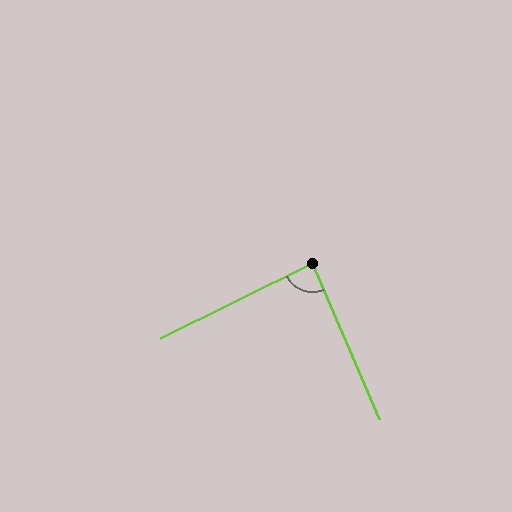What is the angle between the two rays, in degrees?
Approximately 87 degrees.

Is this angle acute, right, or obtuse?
It is approximately a right angle.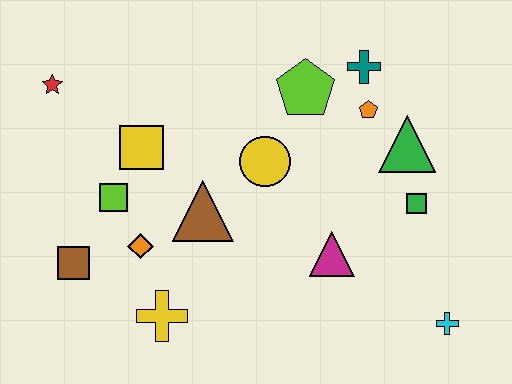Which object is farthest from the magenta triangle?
The red star is farthest from the magenta triangle.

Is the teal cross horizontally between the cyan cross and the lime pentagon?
Yes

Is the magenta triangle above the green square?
No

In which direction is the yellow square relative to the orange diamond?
The yellow square is above the orange diamond.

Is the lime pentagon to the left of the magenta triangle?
Yes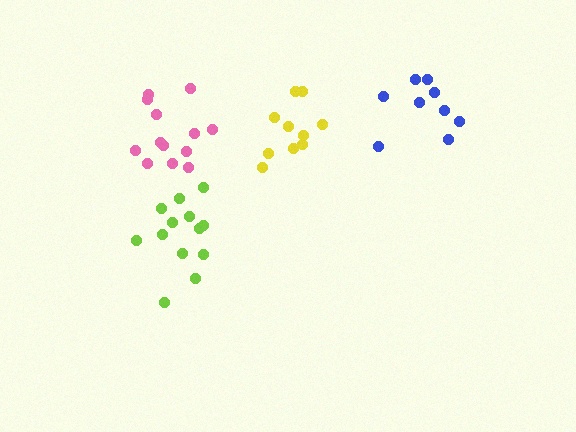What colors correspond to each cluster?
The clusters are colored: pink, lime, blue, yellow.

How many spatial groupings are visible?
There are 4 spatial groupings.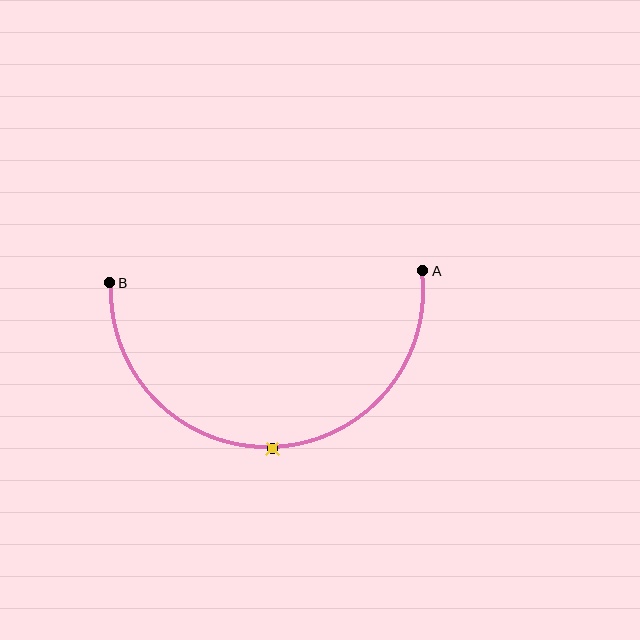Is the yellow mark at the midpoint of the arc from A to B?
Yes. The yellow mark lies on the arc at equal arc-length from both A and B — it is the arc midpoint.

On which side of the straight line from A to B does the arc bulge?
The arc bulges below the straight line connecting A and B.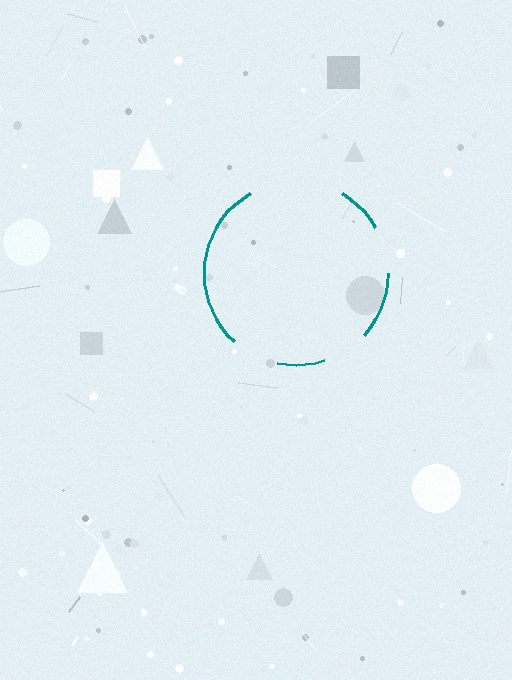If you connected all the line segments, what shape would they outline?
They would outline a circle.